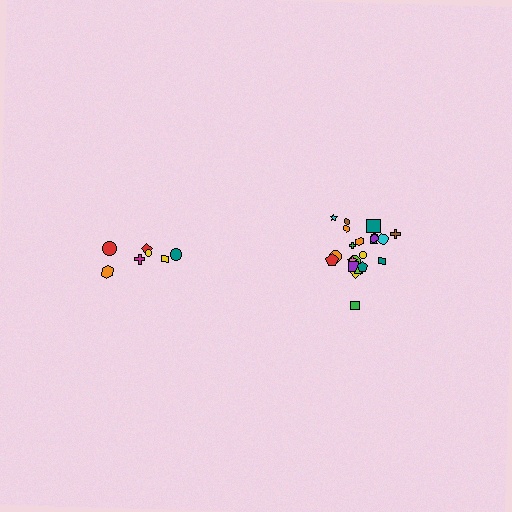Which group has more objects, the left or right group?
The right group.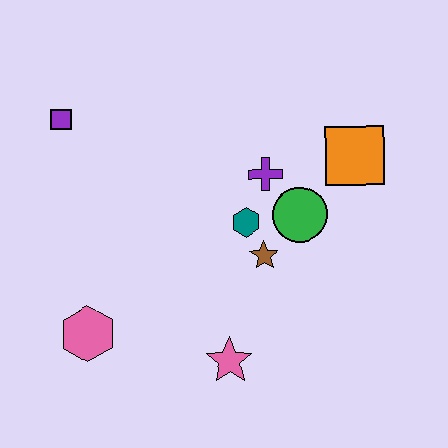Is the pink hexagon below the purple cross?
Yes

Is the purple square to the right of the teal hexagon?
No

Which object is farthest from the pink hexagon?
The orange square is farthest from the pink hexagon.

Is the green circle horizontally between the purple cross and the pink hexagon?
No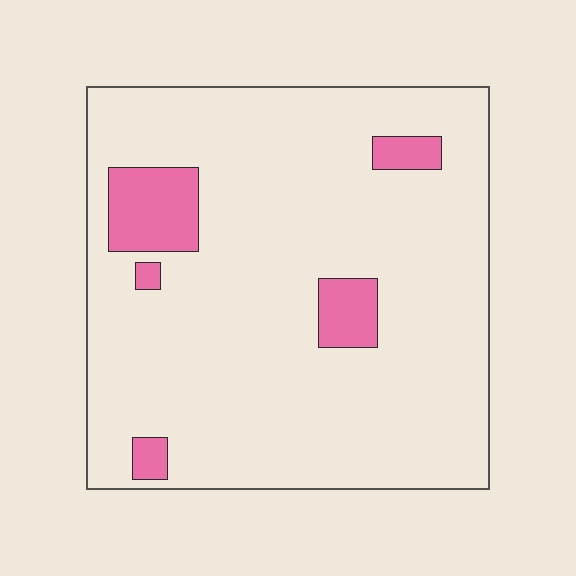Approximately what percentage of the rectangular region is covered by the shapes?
Approximately 10%.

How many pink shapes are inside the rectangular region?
5.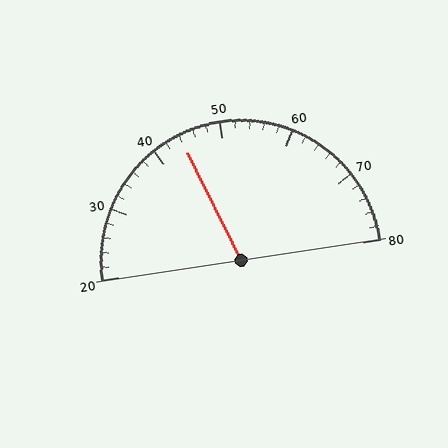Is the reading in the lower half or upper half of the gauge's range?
The reading is in the lower half of the range (20 to 80).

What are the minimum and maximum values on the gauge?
The gauge ranges from 20 to 80.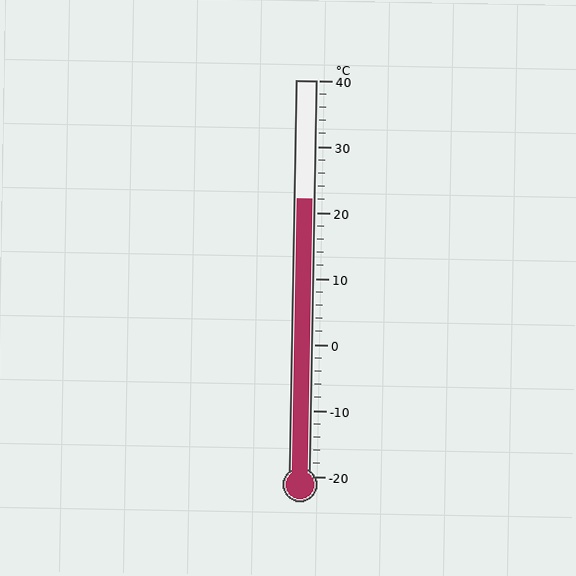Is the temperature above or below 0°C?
The temperature is above 0°C.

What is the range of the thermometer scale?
The thermometer scale ranges from -20°C to 40°C.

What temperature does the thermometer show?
The thermometer shows approximately 22°C.